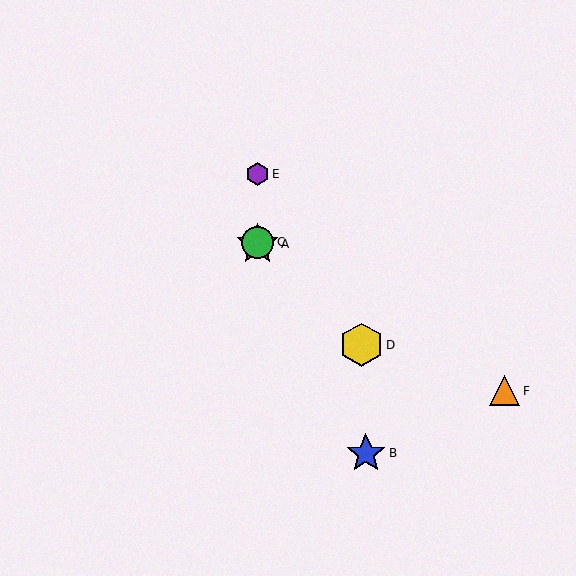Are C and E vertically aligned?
Yes, both are at x≈257.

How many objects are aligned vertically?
3 objects (A, C, E) are aligned vertically.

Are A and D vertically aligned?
No, A is at x≈257 and D is at x≈361.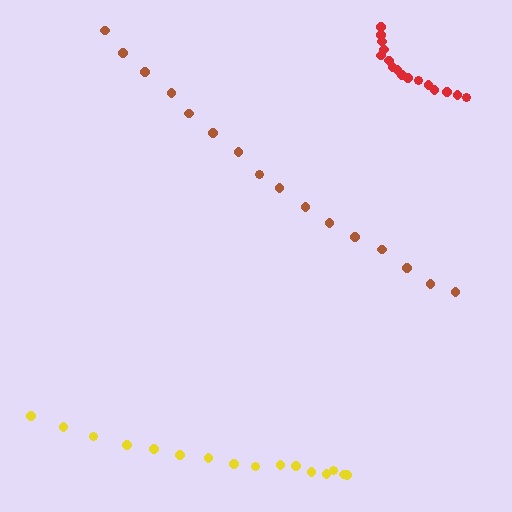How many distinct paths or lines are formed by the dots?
There are 3 distinct paths.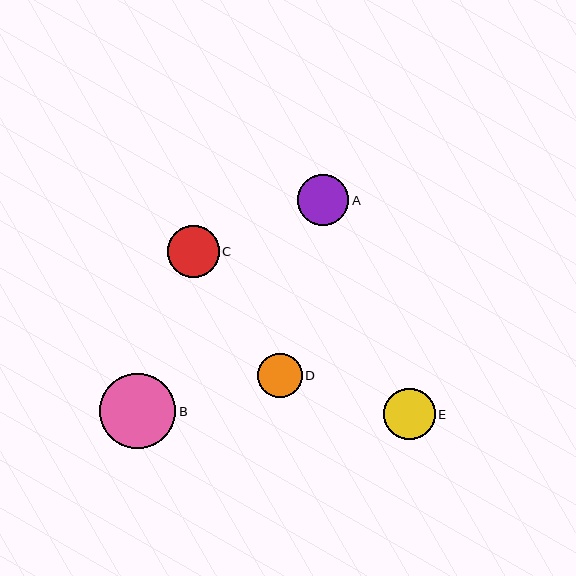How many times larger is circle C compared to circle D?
Circle C is approximately 1.2 times the size of circle D.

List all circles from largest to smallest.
From largest to smallest: B, C, A, E, D.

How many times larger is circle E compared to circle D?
Circle E is approximately 1.2 times the size of circle D.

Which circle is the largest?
Circle B is the largest with a size of approximately 76 pixels.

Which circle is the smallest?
Circle D is the smallest with a size of approximately 44 pixels.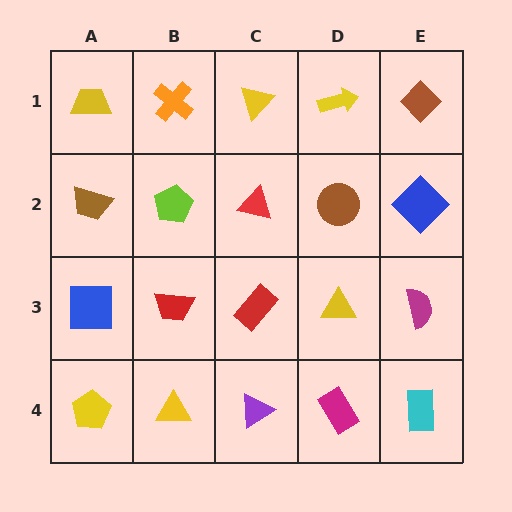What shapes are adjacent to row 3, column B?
A lime pentagon (row 2, column B), a yellow triangle (row 4, column B), a blue square (row 3, column A), a red rectangle (row 3, column C).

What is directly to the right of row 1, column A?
An orange cross.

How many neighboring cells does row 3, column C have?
4.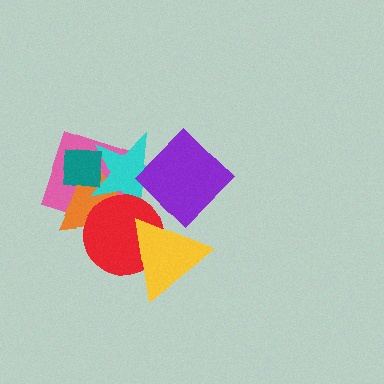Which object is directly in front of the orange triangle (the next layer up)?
The cyan star is directly in front of the orange triangle.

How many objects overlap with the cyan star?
5 objects overlap with the cyan star.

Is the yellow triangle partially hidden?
Yes, it is partially covered by another shape.